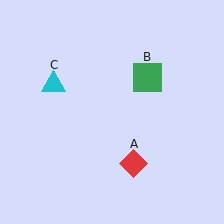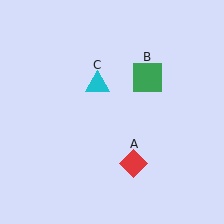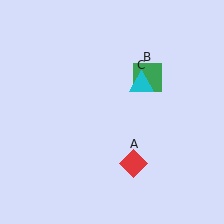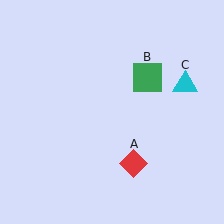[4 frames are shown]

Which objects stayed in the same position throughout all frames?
Red diamond (object A) and green square (object B) remained stationary.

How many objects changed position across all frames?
1 object changed position: cyan triangle (object C).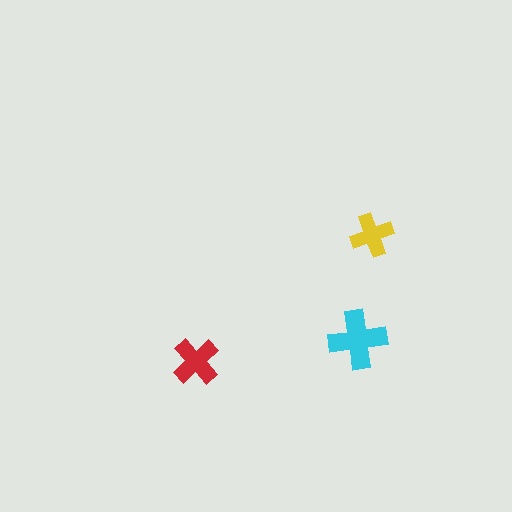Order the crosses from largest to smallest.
the cyan one, the red one, the yellow one.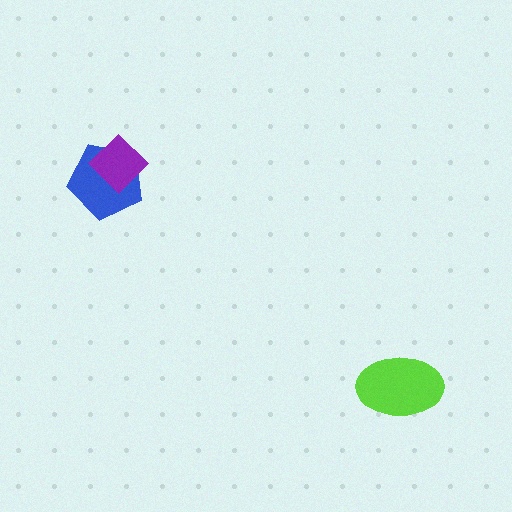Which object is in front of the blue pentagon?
The purple diamond is in front of the blue pentagon.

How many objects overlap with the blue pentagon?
1 object overlaps with the blue pentagon.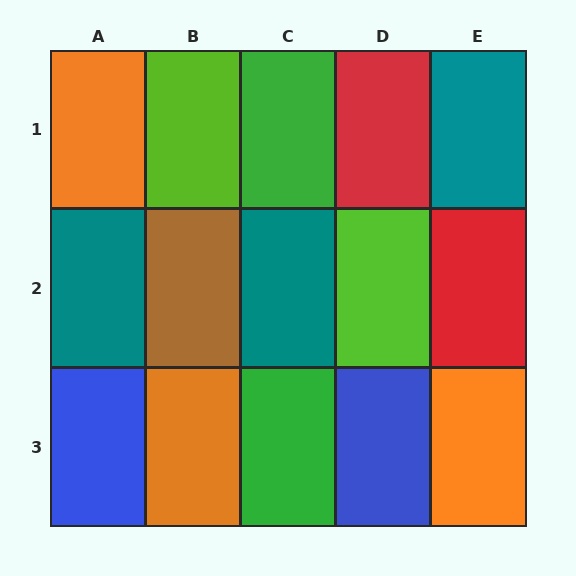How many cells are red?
2 cells are red.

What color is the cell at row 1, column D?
Red.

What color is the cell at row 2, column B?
Brown.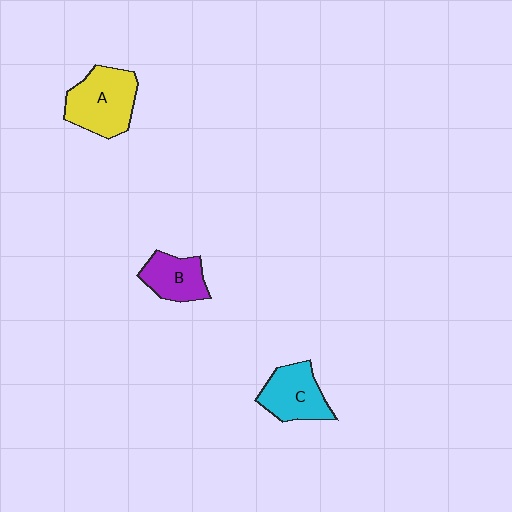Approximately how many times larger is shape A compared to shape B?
Approximately 1.5 times.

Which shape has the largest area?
Shape A (yellow).